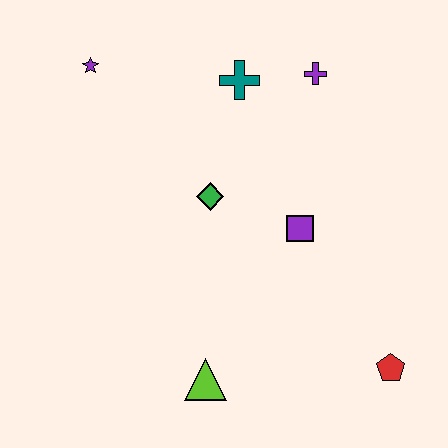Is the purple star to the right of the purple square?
No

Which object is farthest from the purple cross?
The lime triangle is farthest from the purple cross.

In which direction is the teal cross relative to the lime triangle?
The teal cross is above the lime triangle.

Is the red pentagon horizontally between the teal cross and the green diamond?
No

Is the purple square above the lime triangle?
Yes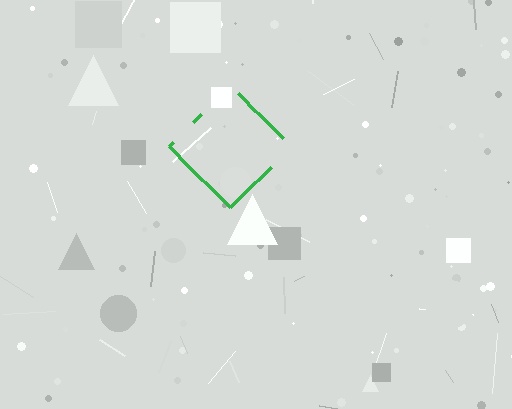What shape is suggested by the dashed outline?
The dashed outline suggests a diamond.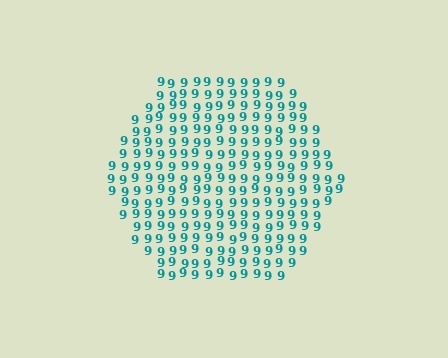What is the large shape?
The large shape is a hexagon.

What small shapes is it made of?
It is made of small digit 9's.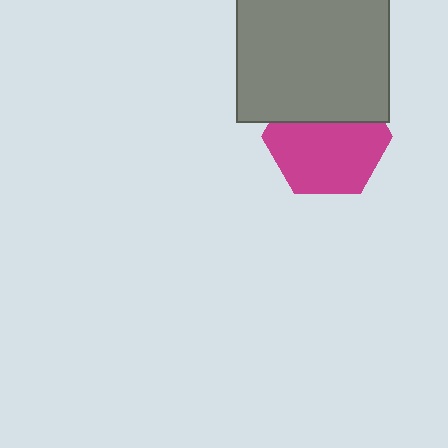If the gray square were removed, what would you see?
You would see the complete magenta hexagon.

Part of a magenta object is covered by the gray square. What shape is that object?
It is a hexagon.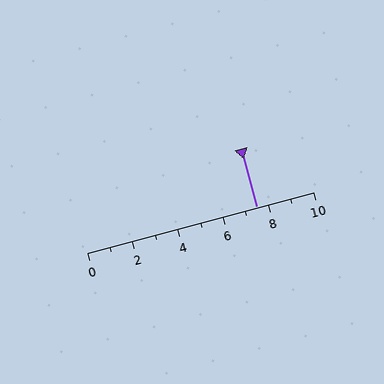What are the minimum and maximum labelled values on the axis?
The axis runs from 0 to 10.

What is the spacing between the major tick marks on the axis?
The major ticks are spaced 2 apart.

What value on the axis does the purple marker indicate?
The marker indicates approximately 7.5.